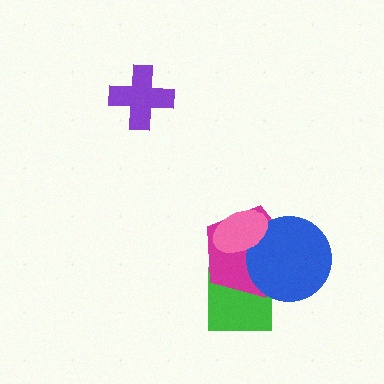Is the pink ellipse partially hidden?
No, no other shape covers it.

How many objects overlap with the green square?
2 objects overlap with the green square.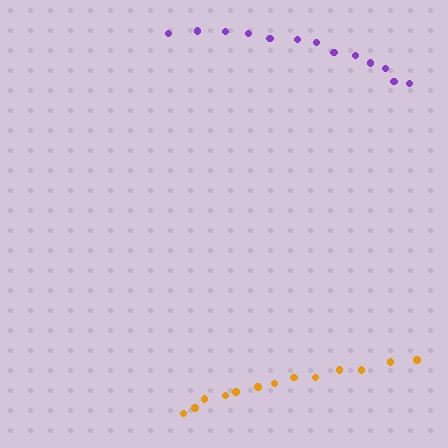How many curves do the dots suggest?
There are 2 distinct paths.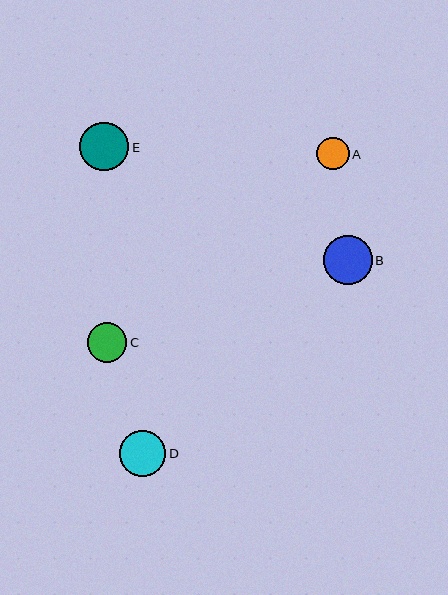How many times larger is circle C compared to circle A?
Circle C is approximately 1.2 times the size of circle A.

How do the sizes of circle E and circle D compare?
Circle E and circle D are approximately the same size.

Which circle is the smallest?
Circle A is the smallest with a size of approximately 32 pixels.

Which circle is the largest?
Circle E is the largest with a size of approximately 49 pixels.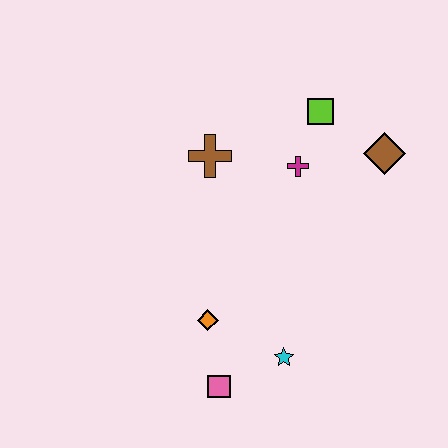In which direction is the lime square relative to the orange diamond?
The lime square is above the orange diamond.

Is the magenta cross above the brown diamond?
No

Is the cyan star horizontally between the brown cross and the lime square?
Yes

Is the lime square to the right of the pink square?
Yes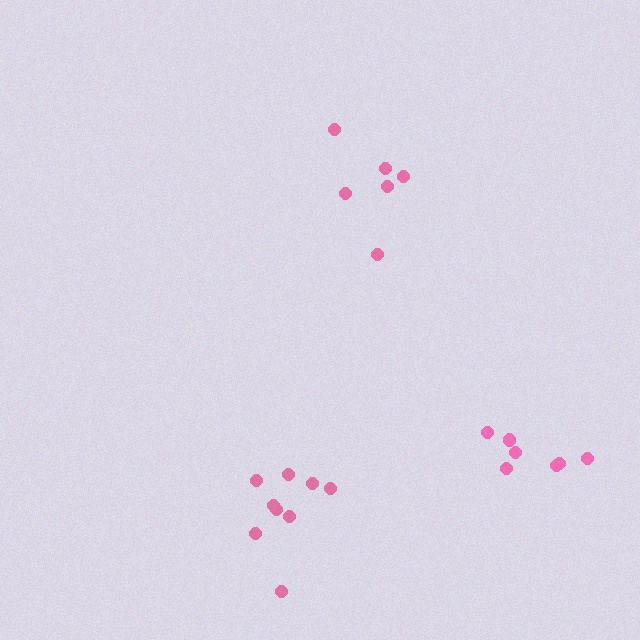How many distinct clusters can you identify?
There are 3 distinct clusters.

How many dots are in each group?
Group 1: 9 dots, Group 2: 6 dots, Group 3: 7 dots (22 total).